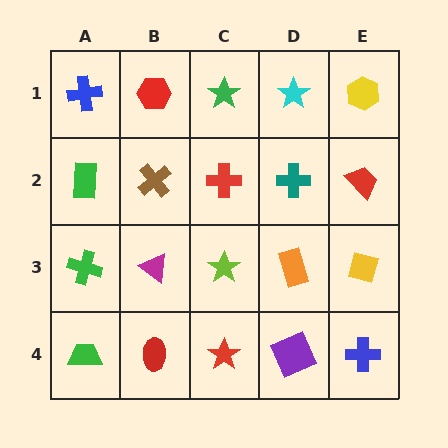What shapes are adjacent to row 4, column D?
An orange rectangle (row 3, column D), a red star (row 4, column C), a blue cross (row 4, column E).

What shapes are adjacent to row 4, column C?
A lime star (row 3, column C), a red ellipse (row 4, column B), a purple square (row 4, column D).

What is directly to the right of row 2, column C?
A teal cross.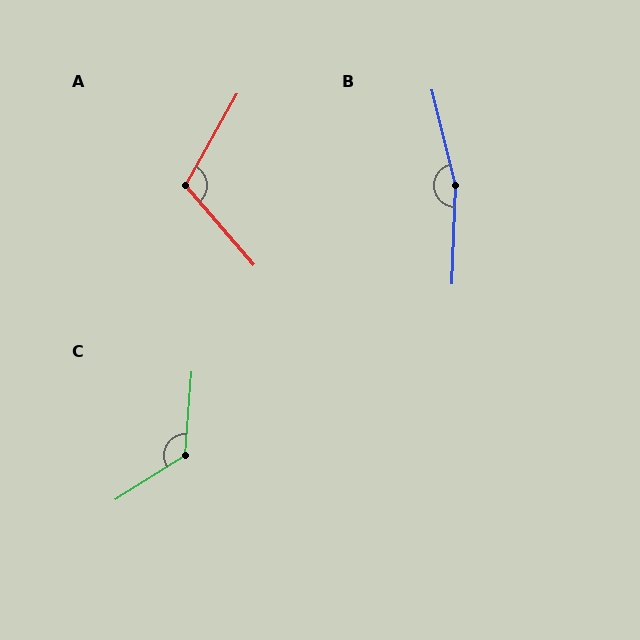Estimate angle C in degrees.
Approximately 126 degrees.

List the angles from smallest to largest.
A (110°), C (126°), B (164°).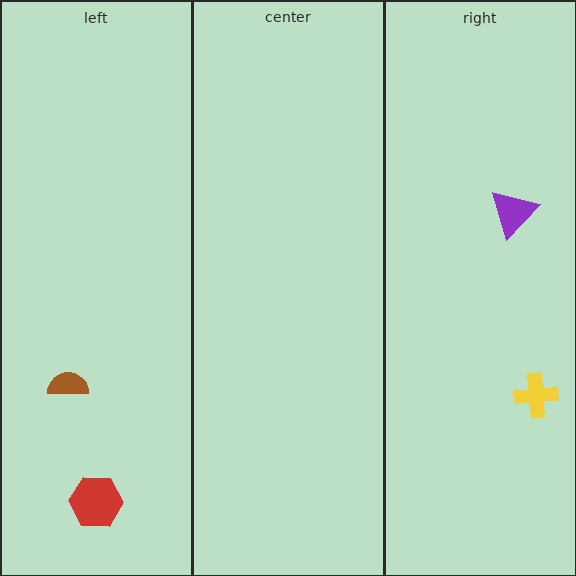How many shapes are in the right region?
2.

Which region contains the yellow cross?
The right region.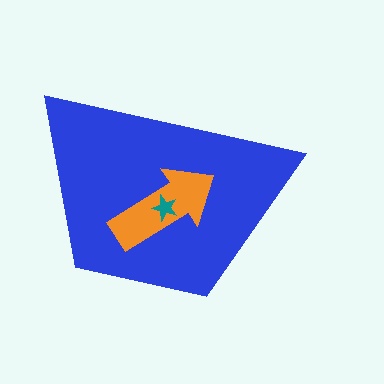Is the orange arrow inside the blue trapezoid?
Yes.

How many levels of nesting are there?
3.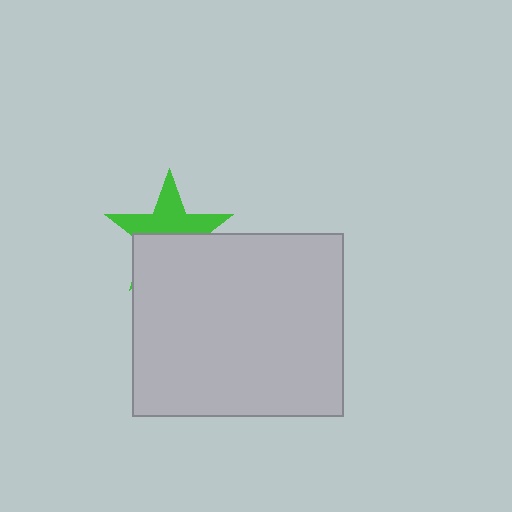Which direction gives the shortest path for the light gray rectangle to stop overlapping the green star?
Moving down gives the shortest separation.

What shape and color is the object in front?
The object in front is a light gray rectangle.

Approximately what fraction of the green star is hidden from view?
Roughly 48% of the green star is hidden behind the light gray rectangle.